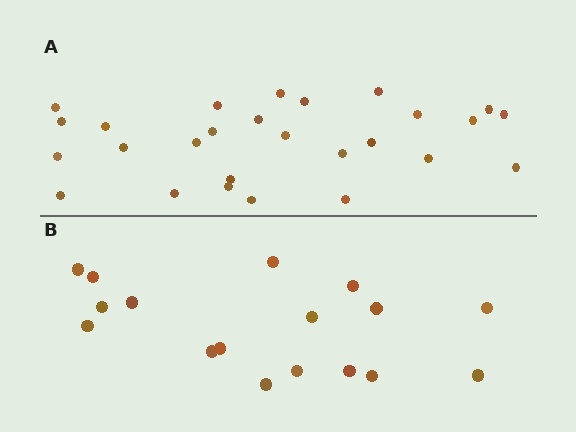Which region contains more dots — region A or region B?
Region A (the top region) has more dots.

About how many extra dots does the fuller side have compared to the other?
Region A has roughly 10 or so more dots than region B.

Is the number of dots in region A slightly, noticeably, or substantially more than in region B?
Region A has substantially more. The ratio is roughly 1.6 to 1.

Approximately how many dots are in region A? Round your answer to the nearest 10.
About 30 dots. (The exact count is 27, which rounds to 30.)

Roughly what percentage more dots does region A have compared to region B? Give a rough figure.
About 60% more.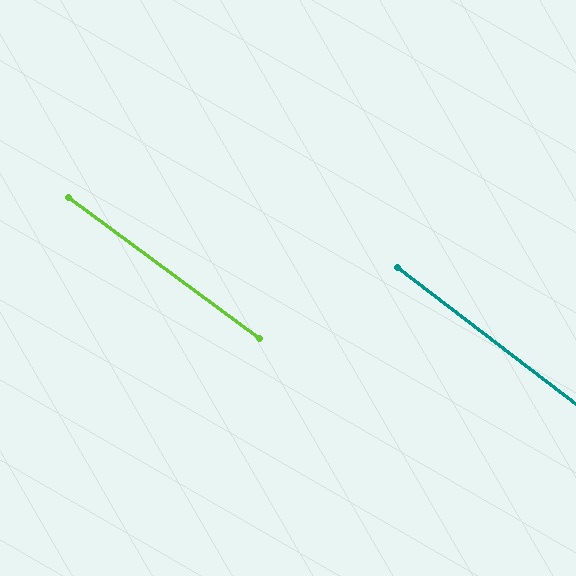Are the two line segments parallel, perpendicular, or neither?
Parallel — their directions differ by only 1.2°.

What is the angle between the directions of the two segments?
Approximately 1 degree.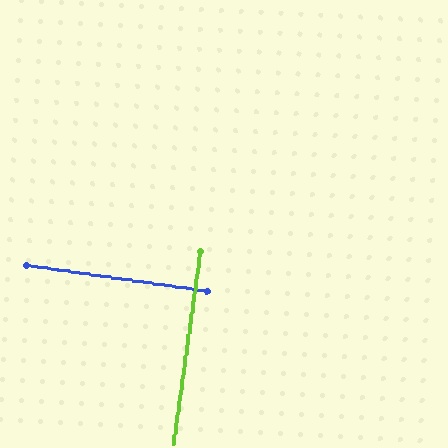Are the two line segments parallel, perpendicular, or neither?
Perpendicular — they meet at approximately 90°.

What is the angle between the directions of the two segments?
Approximately 90 degrees.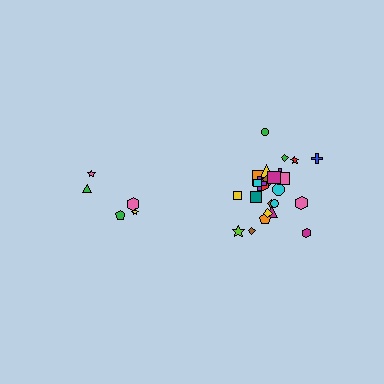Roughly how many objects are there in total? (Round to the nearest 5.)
Roughly 30 objects in total.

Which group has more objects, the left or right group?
The right group.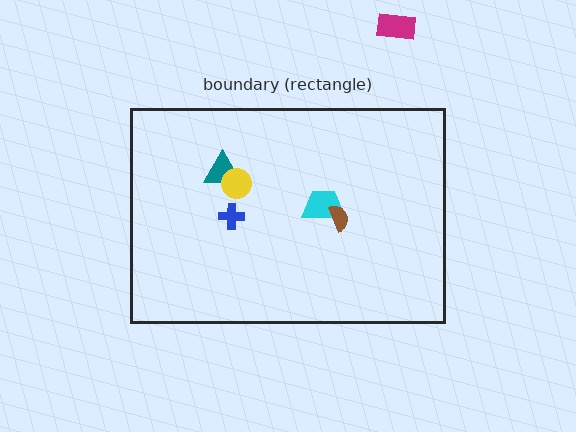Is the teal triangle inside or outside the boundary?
Inside.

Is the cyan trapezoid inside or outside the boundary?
Inside.